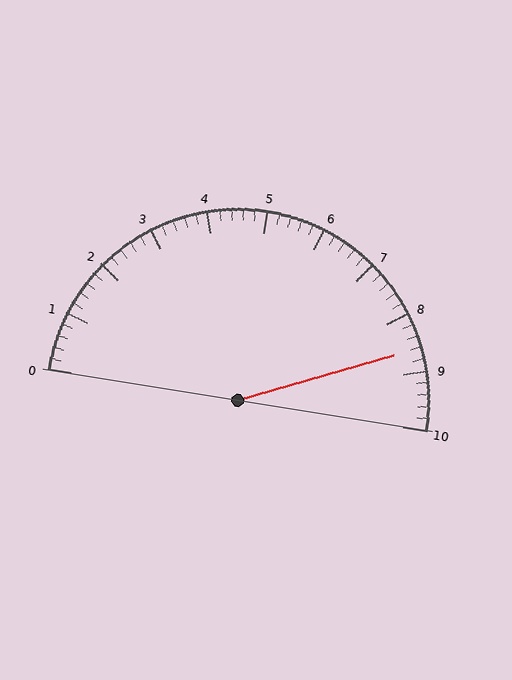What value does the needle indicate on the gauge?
The needle indicates approximately 8.6.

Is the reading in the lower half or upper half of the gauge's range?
The reading is in the upper half of the range (0 to 10).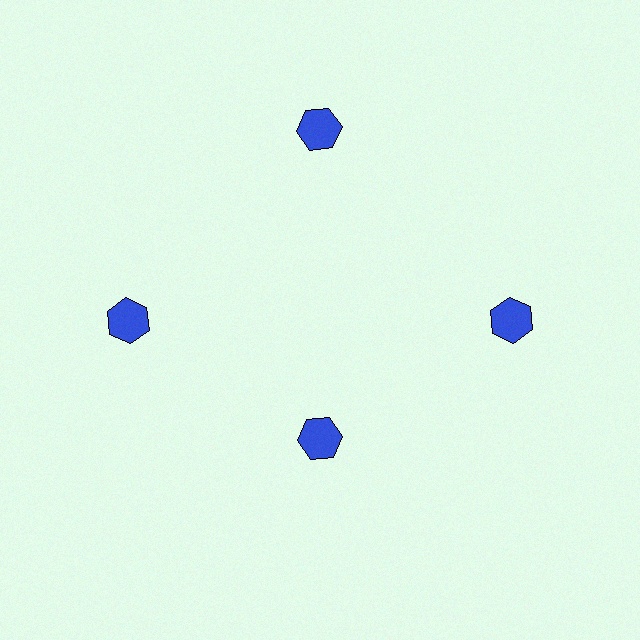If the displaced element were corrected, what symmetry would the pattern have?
It would have 4-fold rotational symmetry — the pattern would map onto itself every 90 degrees.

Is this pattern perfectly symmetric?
No. The 4 blue hexagons are arranged in a ring, but one element near the 6 o'clock position is pulled inward toward the center, breaking the 4-fold rotational symmetry.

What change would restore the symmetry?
The symmetry would be restored by moving it outward, back onto the ring so that all 4 hexagons sit at equal angles and equal distance from the center.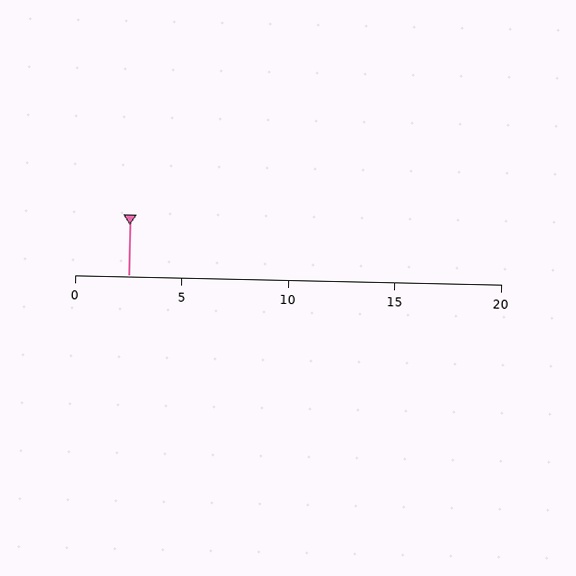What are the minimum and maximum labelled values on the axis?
The axis runs from 0 to 20.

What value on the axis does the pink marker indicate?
The marker indicates approximately 2.5.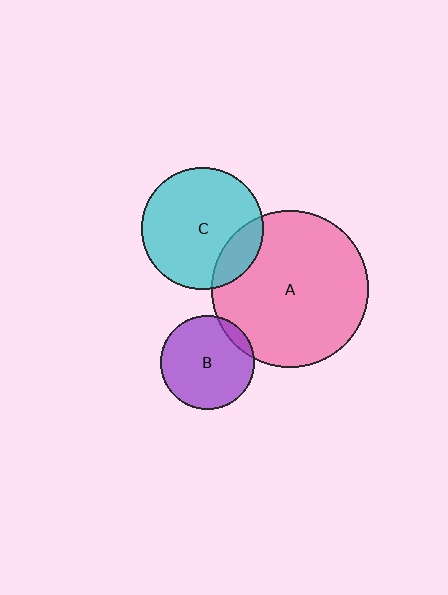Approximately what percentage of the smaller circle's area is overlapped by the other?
Approximately 20%.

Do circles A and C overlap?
Yes.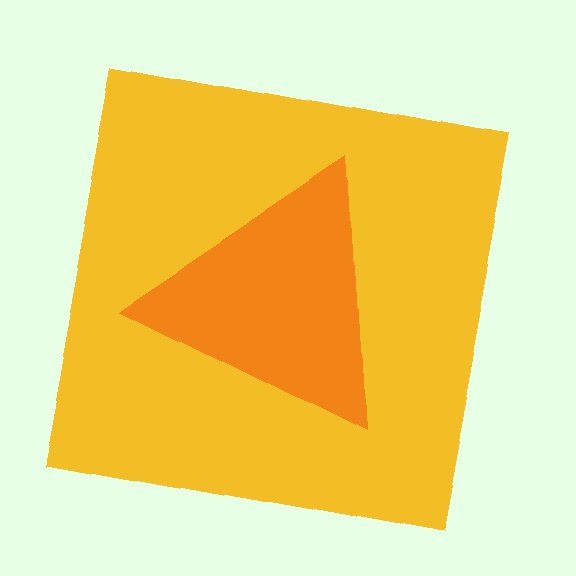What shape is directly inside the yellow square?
The orange triangle.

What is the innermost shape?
The orange triangle.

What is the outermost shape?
The yellow square.